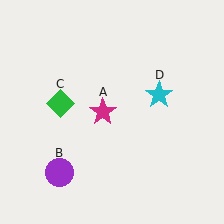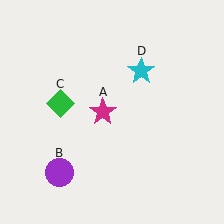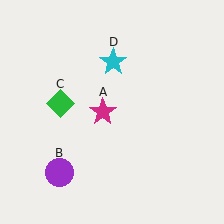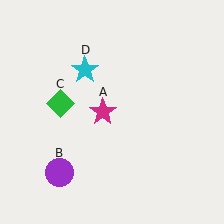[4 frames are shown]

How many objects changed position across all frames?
1 object changed position: cyan star (object D).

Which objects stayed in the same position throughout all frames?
Magenta star (object A) and purple circle (object B) and green diamond (object C) remained stationary.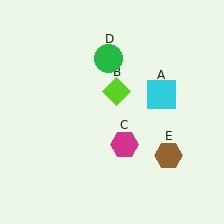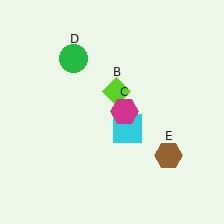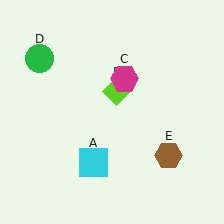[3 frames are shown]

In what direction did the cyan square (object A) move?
The cyan square (object A) moved down and to the left.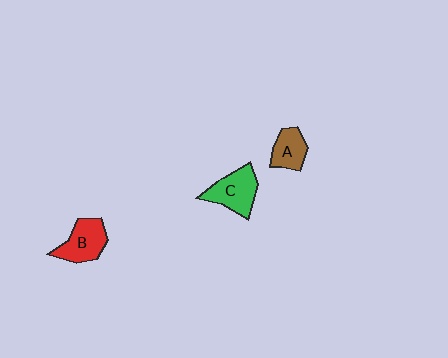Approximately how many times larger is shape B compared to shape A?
Approximately 1.4 times.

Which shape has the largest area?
Shape C (green).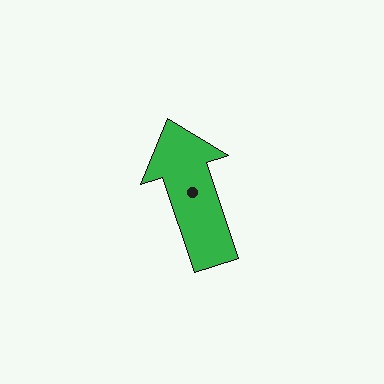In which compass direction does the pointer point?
North.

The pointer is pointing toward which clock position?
Roughly 11 o'clock.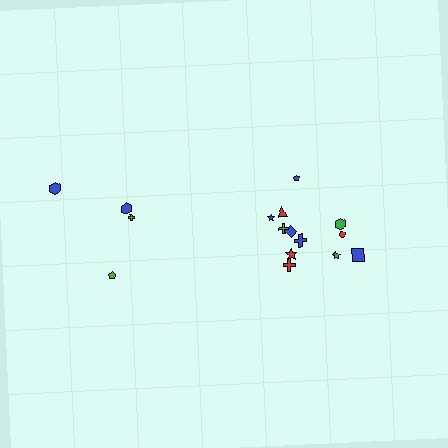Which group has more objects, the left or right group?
The right group.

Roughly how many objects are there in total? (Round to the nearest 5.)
Roughly 15 objects in total.